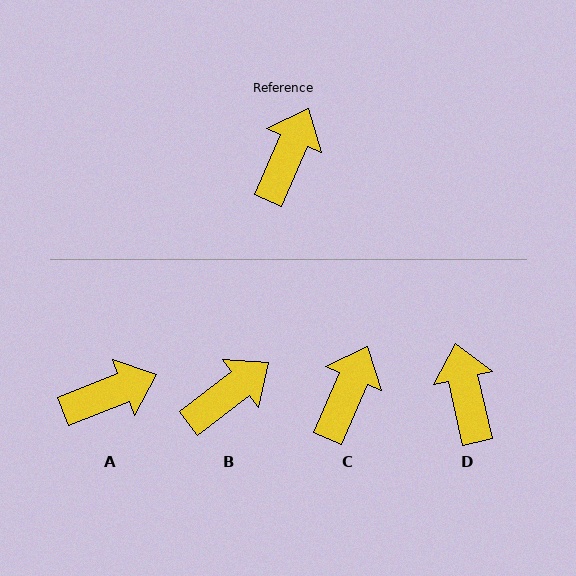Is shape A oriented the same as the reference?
No, it is off by about 45 degrees.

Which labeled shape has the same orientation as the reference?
C.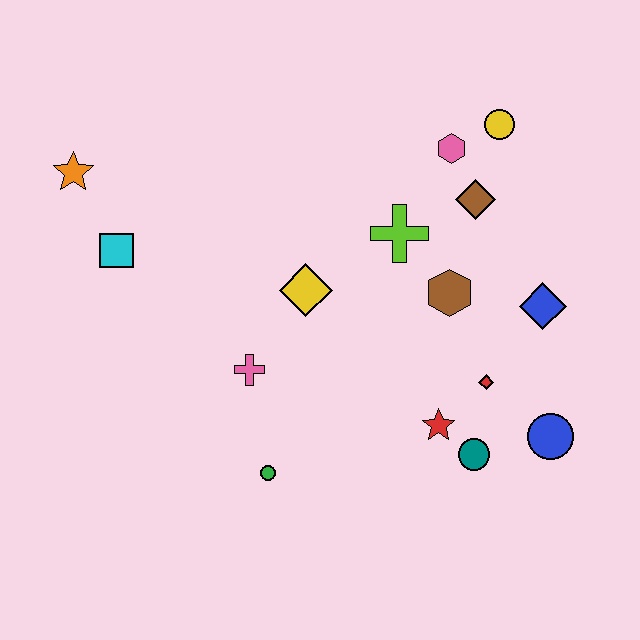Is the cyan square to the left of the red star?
Yes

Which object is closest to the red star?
The teal circle is closest to the red star.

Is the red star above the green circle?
Yes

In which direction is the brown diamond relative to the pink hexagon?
The brown diamond is below the pink hexagon.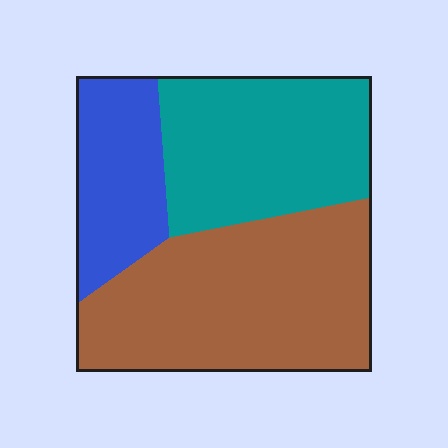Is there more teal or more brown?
Brown.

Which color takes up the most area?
Brown, at roughly 45%.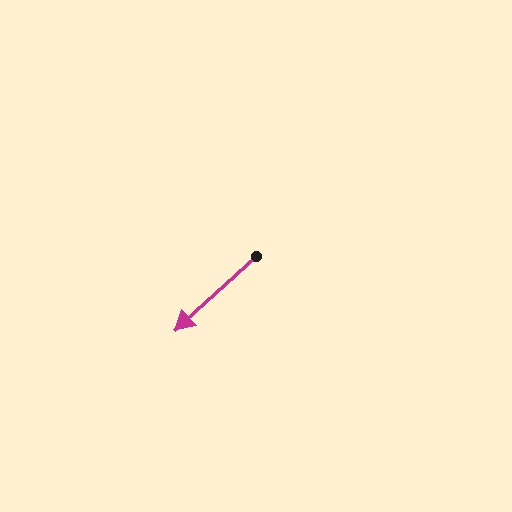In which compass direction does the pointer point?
Southwest.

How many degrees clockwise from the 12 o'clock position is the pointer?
Approximately 227 degrees.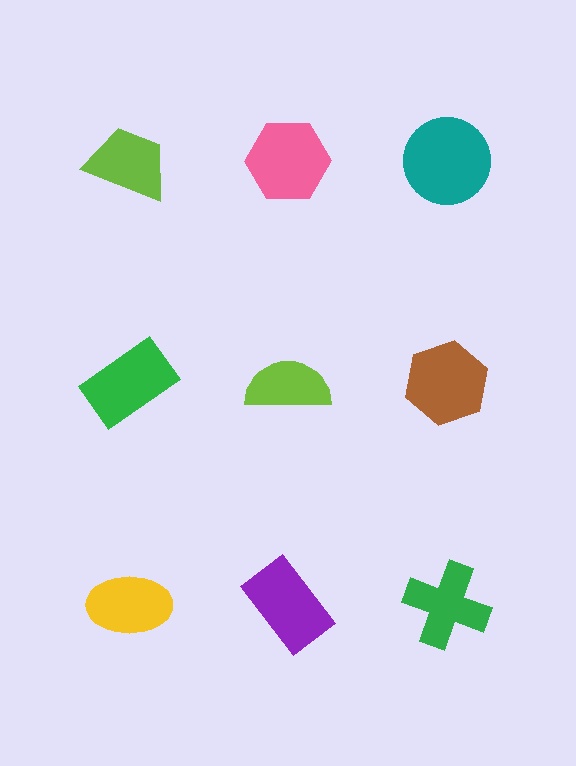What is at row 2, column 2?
A lime semicircle.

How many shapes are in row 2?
3 shapes.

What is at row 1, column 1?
A lime trapezoid.